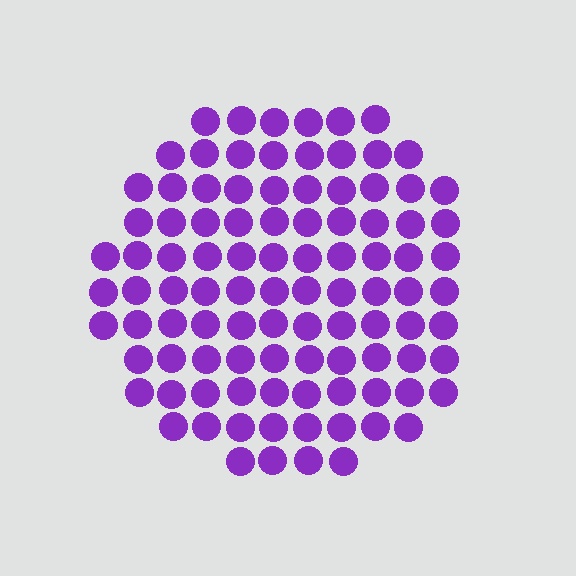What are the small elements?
The small elements are circles.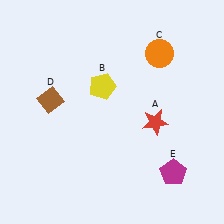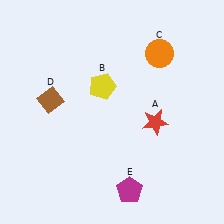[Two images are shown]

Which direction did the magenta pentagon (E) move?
The magenta pentagon (E) moved left.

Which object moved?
The magenta pentagon (E) moved left.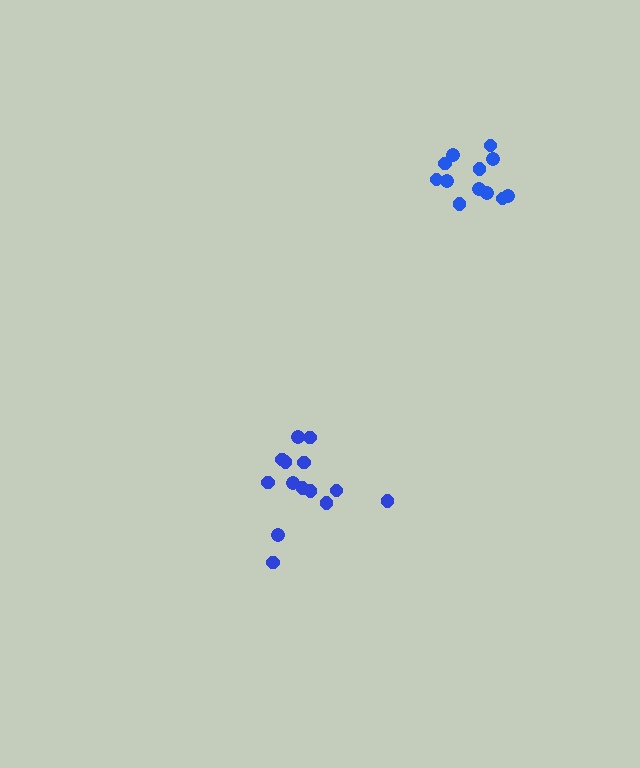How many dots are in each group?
Group 1: 14 dots, Group 2: 12 dots (26 total).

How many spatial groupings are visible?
There are 2 spatial groupings.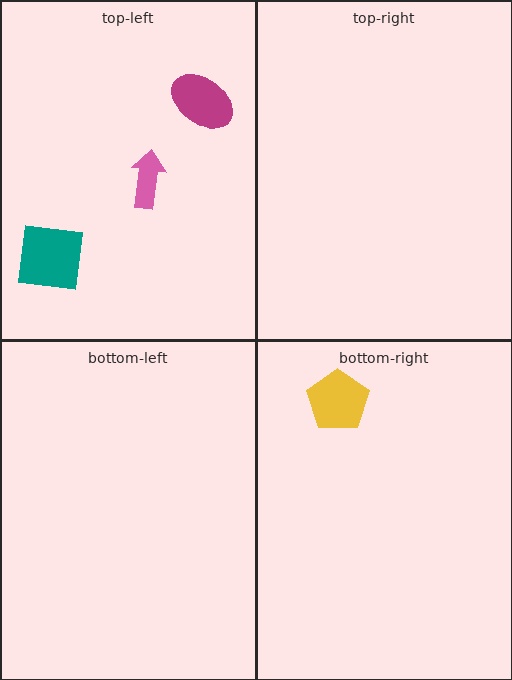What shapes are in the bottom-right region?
The yellow pentagon.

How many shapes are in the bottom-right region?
1.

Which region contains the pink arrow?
The top-left region.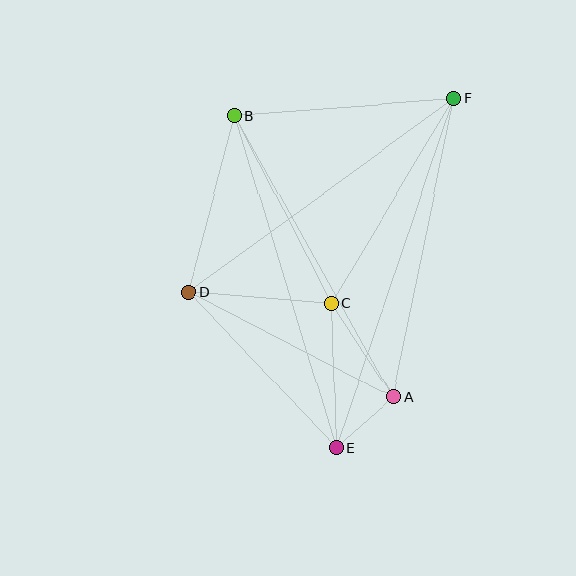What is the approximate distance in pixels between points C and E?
The distance between C and E is approximately 144 pixels.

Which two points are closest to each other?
Points A and E are closest to each other.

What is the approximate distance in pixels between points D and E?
The distance between D and E is approximately 214 pixels.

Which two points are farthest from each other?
Points E and F are farthest from each other.